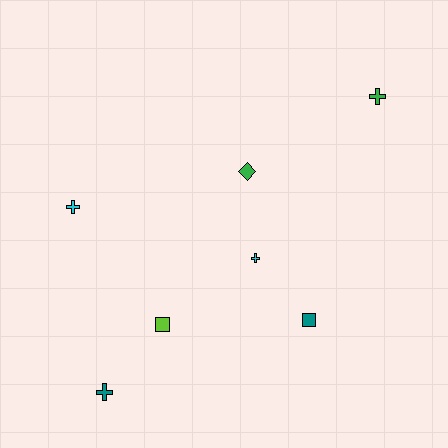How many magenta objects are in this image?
There are no magenta objects.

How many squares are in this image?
There are 2 squares.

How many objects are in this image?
There are 7 objects.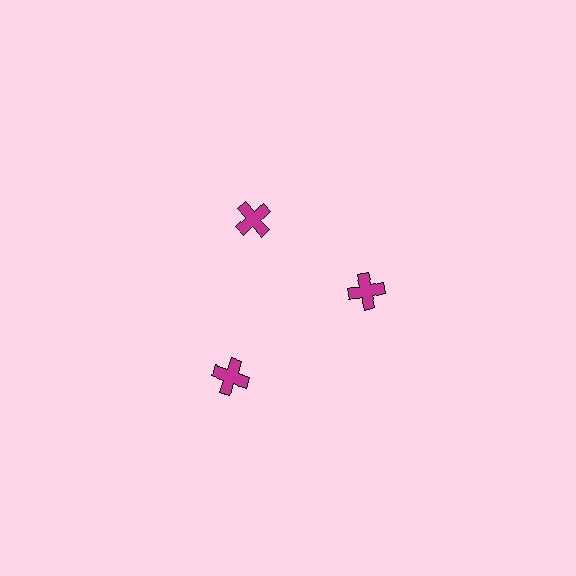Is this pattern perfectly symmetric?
No. The 3 magenta crosses are arranged in a ring, but one element near the 7 o'clock position is pushed outward from the center, breaking the 3-fold rotational symmetry.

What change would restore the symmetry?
The symmetry would be restored by moving it inward, back onto the ring so that all 3 crosses sit at equal angles and equal distance from the center.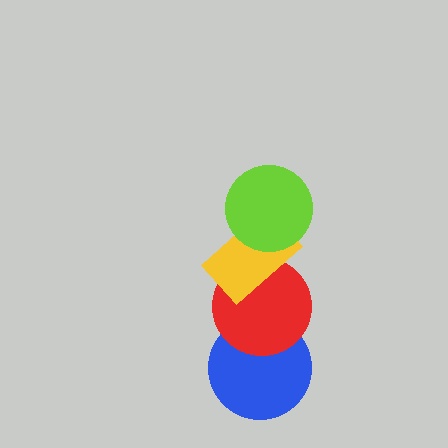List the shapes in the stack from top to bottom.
From top to bottom: the lime circle, the yellow rectangle, the red circle, the blue circle.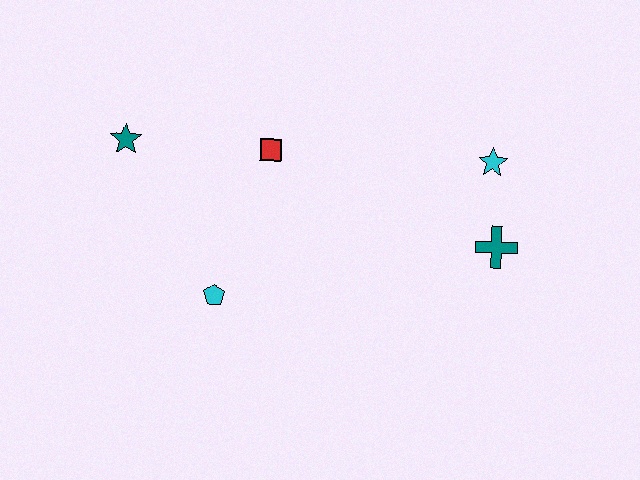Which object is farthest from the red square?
The teal cross is farthest from the red square.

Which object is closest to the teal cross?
The cyan star is closest to the teal cross.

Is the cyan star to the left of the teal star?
No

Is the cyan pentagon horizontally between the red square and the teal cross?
No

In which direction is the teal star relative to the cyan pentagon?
The teal star is above the cyan pentagon.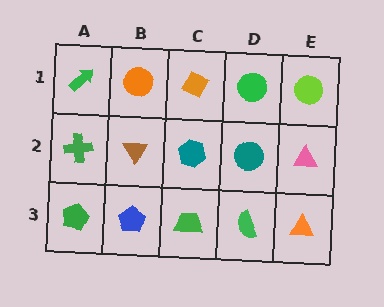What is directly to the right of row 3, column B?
A green trapezoid.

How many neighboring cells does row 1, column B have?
3.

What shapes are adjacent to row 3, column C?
A teal hexagon (row 2, column C), a blue pentagon (row 3, column B), a green semicircle (row 3, column D).